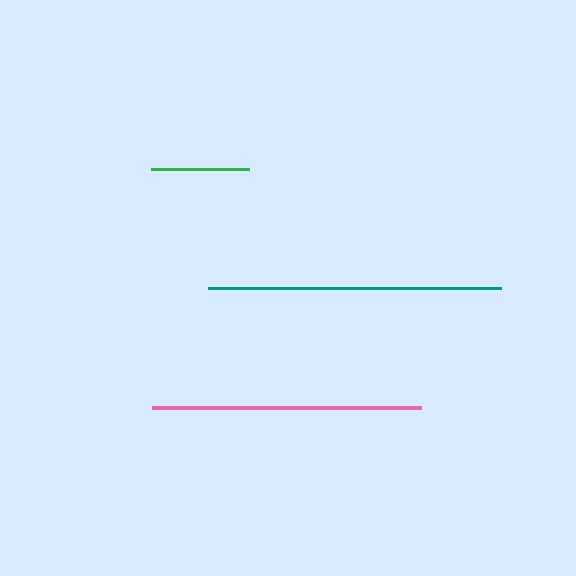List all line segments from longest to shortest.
From longest to shortest: teal, pink, green.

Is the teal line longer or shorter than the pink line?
The teal line is longer than the pink line.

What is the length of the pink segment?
The pink segment is approximately 269 pixels long.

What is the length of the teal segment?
The teal segment is approximately 293 pixels long.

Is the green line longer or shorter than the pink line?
The pink line is longer than the green line.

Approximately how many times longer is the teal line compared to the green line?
The teal line is approximately 3.0 times the length of the green line.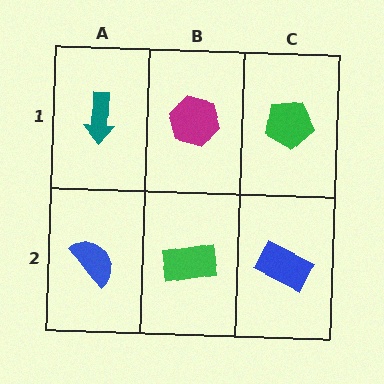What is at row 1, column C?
A green pentagon.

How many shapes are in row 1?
3 shapes.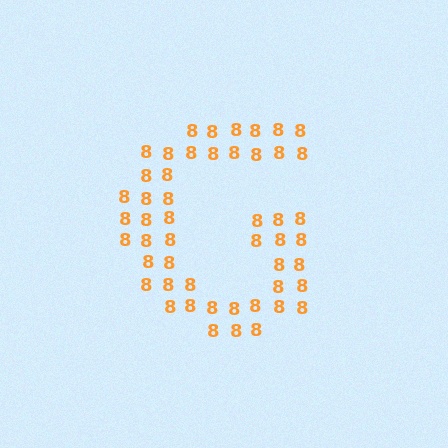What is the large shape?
The large shape is the letter G.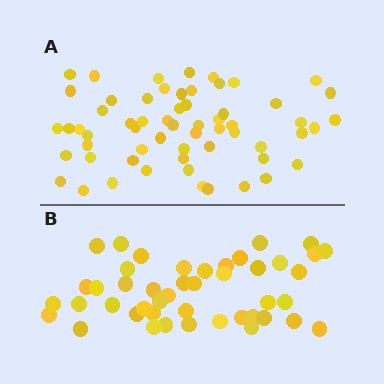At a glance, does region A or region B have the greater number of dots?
Region A (the top region) has more dots.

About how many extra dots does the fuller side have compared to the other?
Region A has approximately 15 more dots than region B.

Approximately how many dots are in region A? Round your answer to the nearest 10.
About 60 dots.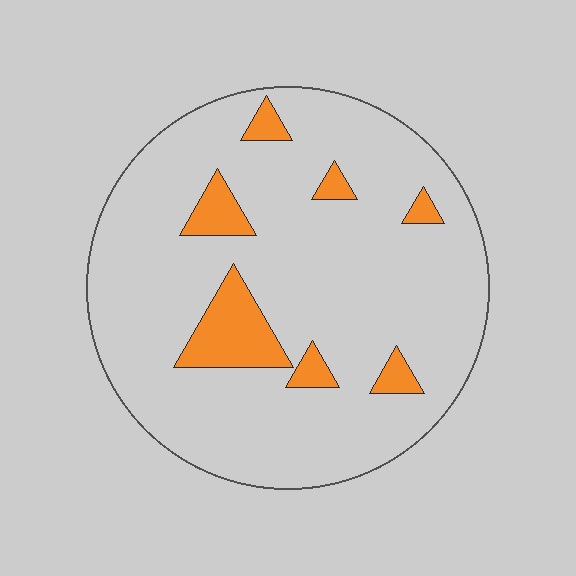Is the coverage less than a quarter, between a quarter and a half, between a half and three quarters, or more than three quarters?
Less than a quarter.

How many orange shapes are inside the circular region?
7.